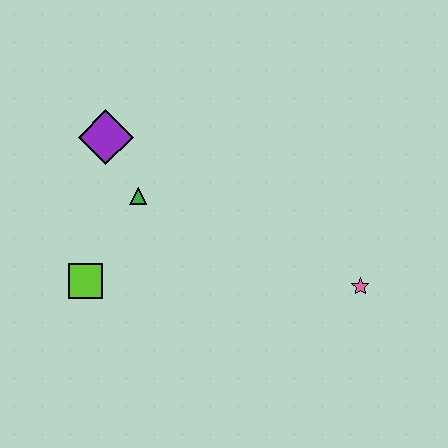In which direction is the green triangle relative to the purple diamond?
The green triangle is below the purple diamond.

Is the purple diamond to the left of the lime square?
No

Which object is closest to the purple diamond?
The green triangle is closest to the purple diamond.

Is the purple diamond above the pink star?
Yes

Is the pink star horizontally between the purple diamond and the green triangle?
No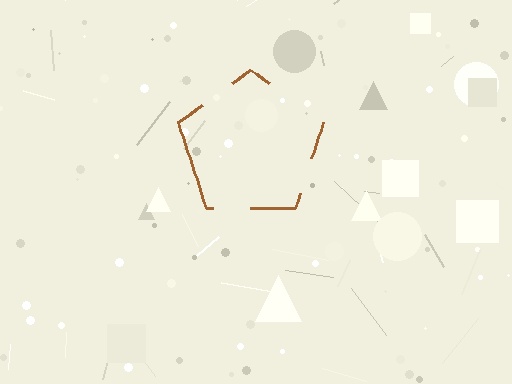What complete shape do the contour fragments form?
The contour fragments form a pentagon.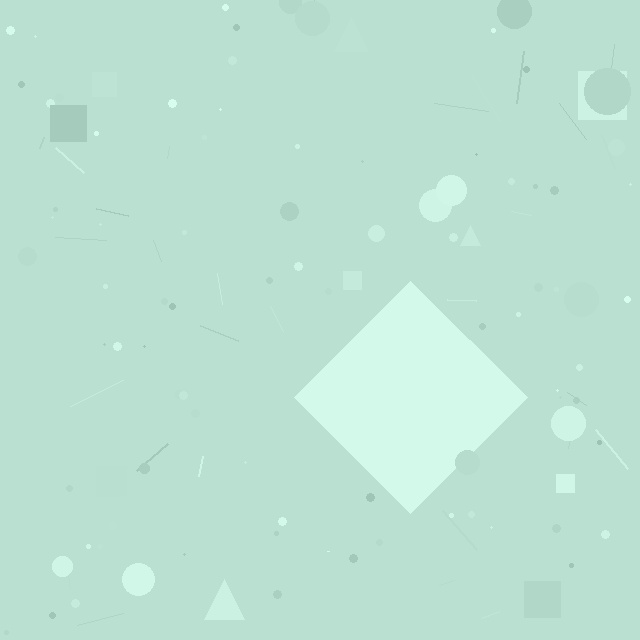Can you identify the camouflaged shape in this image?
The camouflaged shape is a diamond.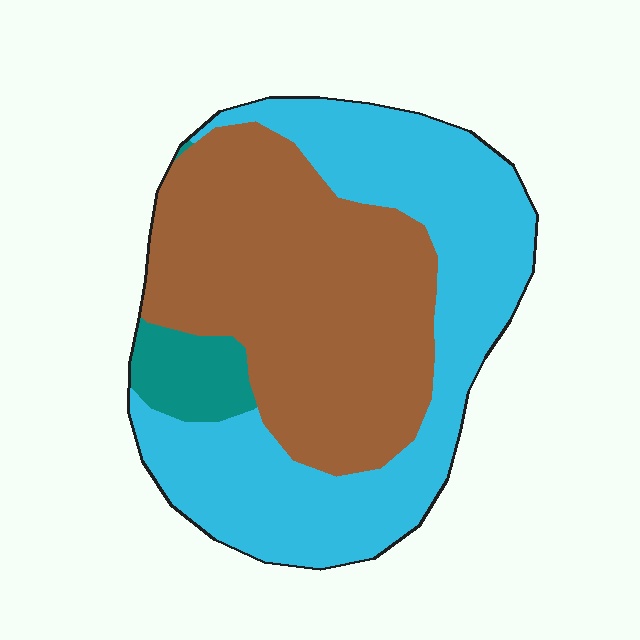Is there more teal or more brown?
Brown.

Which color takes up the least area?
Teal, at roughly 5%.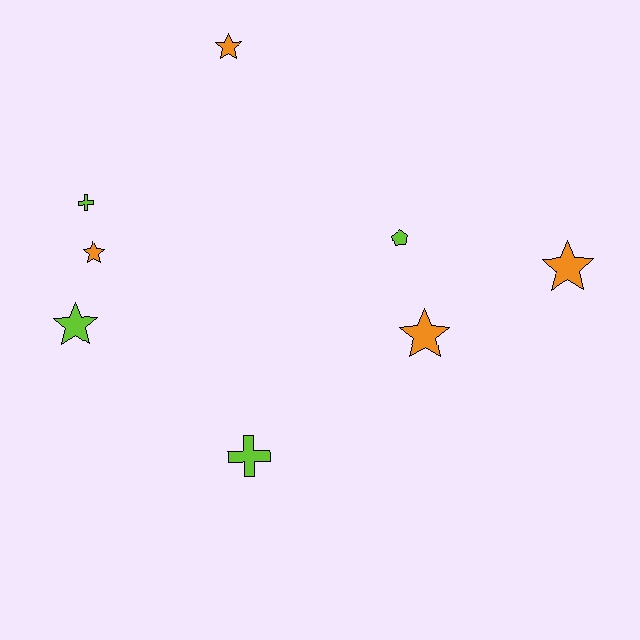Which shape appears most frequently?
Star, with 5 objects.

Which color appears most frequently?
Lime, with 4 objects.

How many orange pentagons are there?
There are no orange pentagons.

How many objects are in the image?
There are 8 objects.